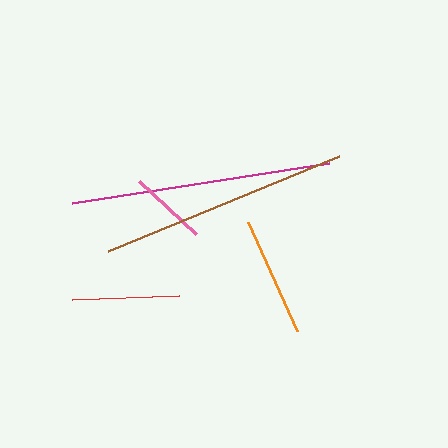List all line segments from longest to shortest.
From longest to shortest: magenta, brown, orange, red, pink.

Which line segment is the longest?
The magenta line is the longest at approximately 260 pixels.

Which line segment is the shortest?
The pink line is the shortest at approximately 78 pixels.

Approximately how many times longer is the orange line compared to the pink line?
The orange line is approximately 1.5 times the length of the pink line.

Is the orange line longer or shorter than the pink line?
The orange line is longer than the pink line.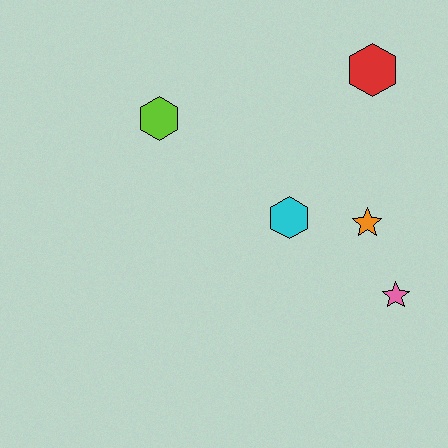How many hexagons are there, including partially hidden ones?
There are 3 hexagons.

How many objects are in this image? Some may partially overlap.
There are 5 objects.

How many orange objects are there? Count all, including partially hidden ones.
There is 1 orange object.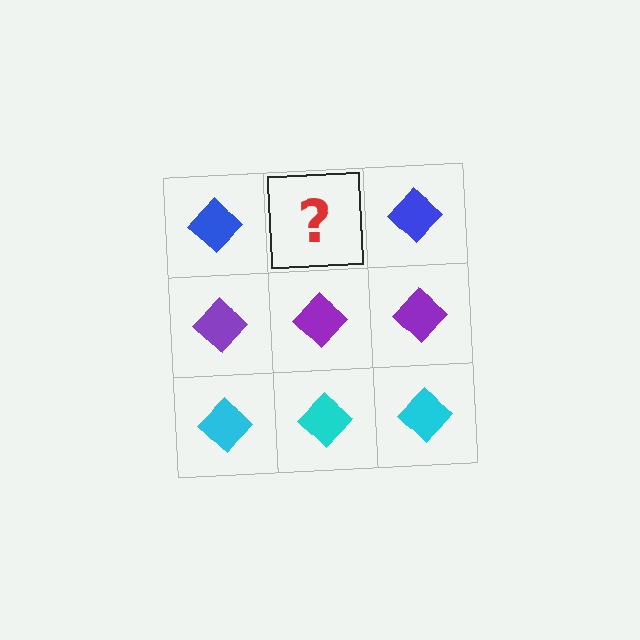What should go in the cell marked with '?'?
The missing cell should contain a blue diamond.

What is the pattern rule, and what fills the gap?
The rule is that each row has a consistent color. The gap should be filled with a blue diamond.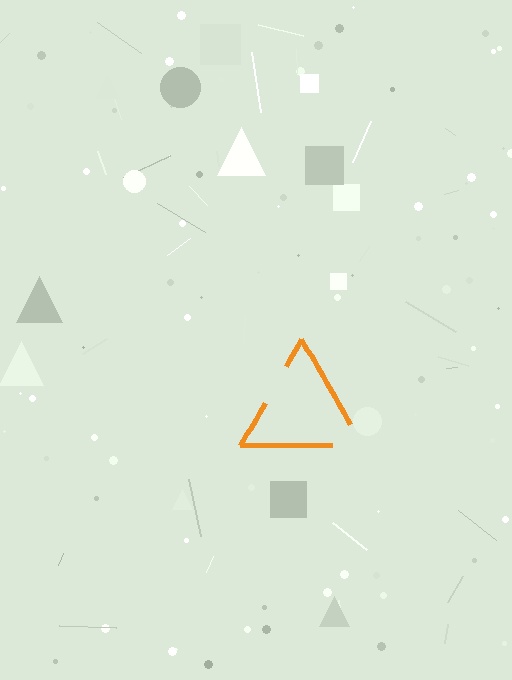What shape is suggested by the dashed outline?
The dashed outline suggests a triangle.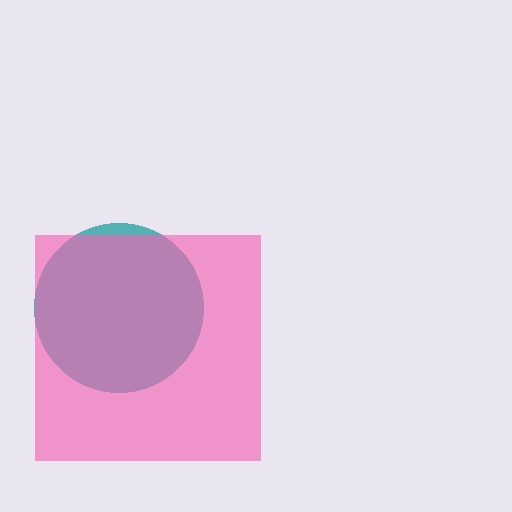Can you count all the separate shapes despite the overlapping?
Yes, there are 2 separate shapes.